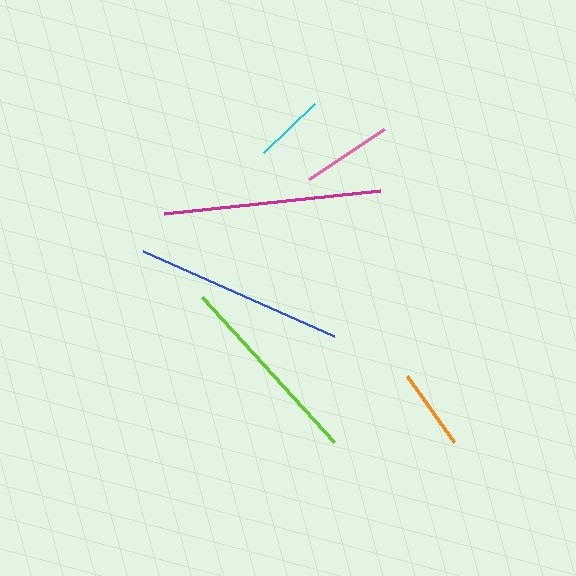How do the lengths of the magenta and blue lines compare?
The magenta and blue lines are approximately the same length.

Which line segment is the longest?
The magenta line is the longest at approximately 217 pixels.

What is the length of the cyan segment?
The cyan segment is approximately 71 pixels long.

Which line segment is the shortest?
The cyan line is the shortest at approximately 71 pixels.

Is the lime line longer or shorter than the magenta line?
The magenta line is longer than the lime line.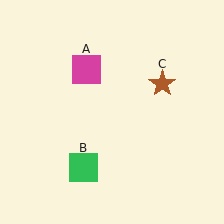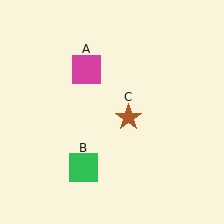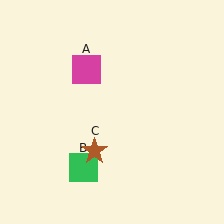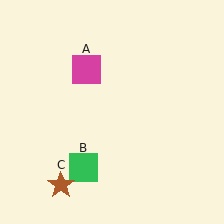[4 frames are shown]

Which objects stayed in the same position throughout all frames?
Magenta square (object A) and green square (object B) remained stationary.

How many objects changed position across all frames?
1 object changed position: brown star (object C).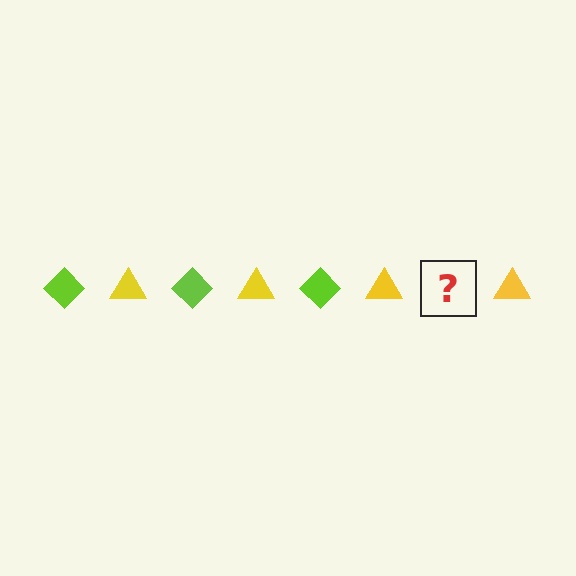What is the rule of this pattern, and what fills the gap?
The rule is that the pattern alternates between lime diamond and yellow triangle. The gap should be filled with a lime diamond.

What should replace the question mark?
The question mark should be replaced with a lime diamond.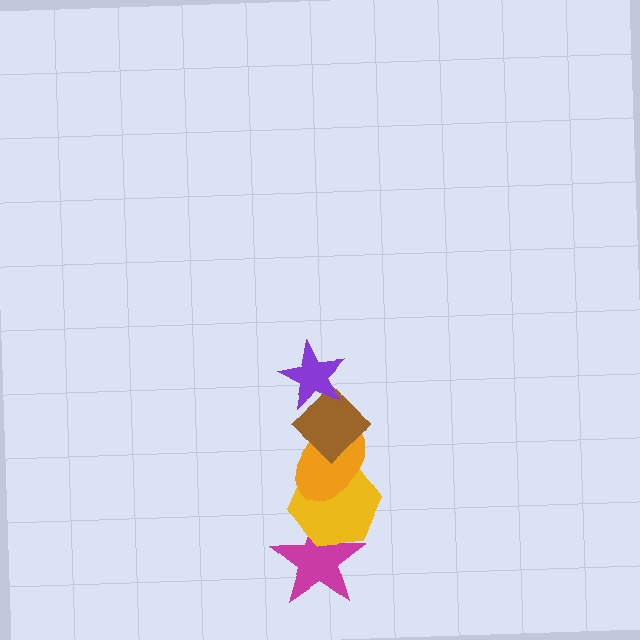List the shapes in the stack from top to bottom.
From top to bottom: the purple star, the brown diamond, the orange ellipse, the yellow hexagon, the magenta star.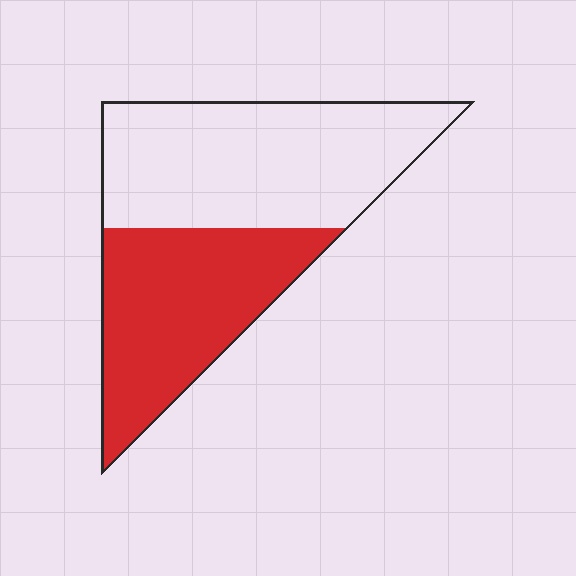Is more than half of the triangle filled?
No.